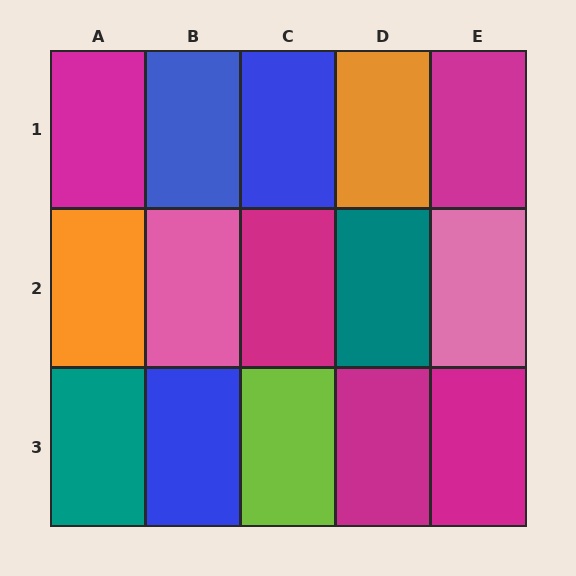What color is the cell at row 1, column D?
Orange.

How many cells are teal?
2 cells are teal.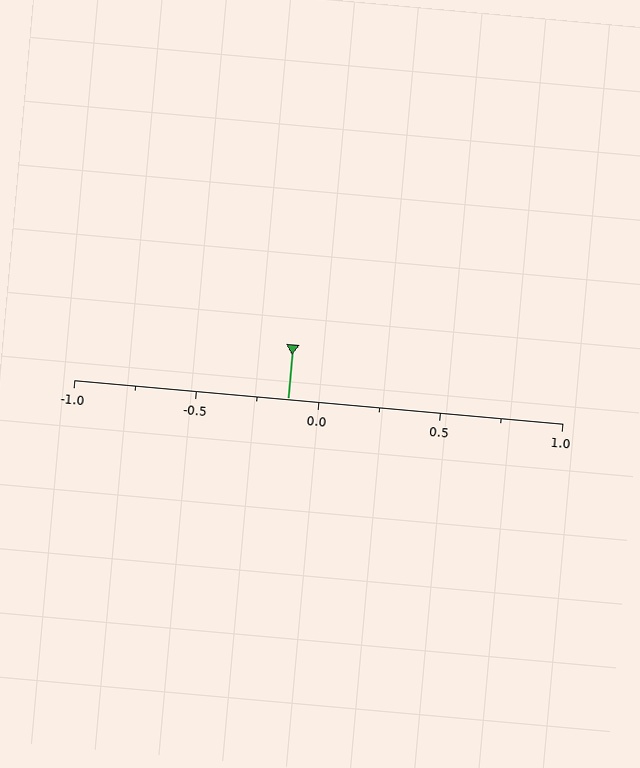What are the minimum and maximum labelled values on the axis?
The axis runs from -1.0 to 1.0.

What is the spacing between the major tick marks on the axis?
The major ticks are spaced 0.5 apart.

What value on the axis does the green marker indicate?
The marker indicates approximately -0.12.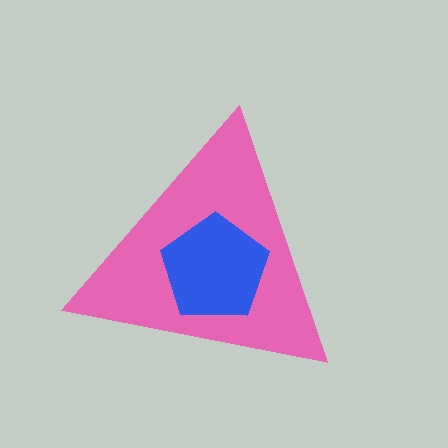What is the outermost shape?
The pink triangle.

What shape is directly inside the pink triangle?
The blue pentagon.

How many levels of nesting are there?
2.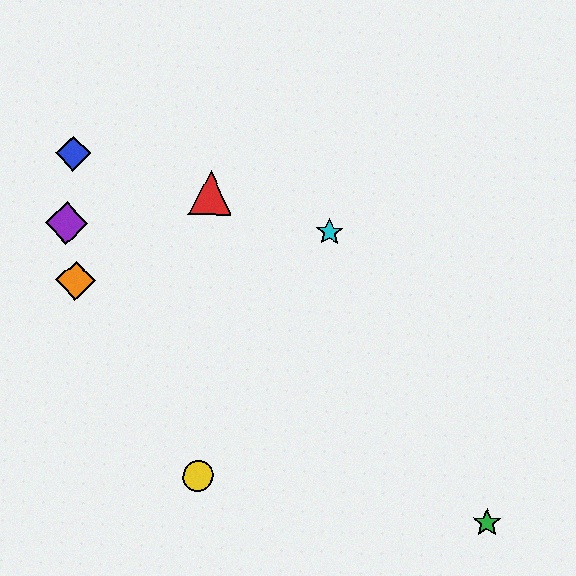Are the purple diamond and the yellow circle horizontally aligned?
No, the purple diamond is at y≈223 and the yellow circle is at y≈476.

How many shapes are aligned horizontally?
2 shapes (the purple diamond, the cyan star) are aligned horizontally.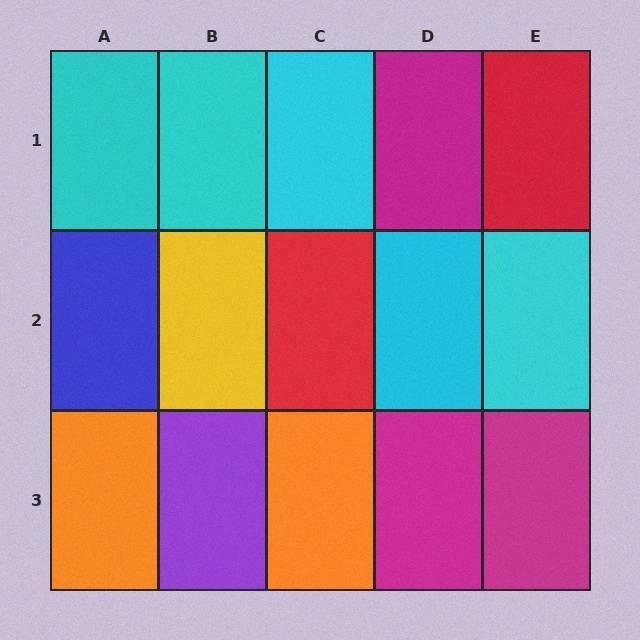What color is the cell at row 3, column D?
Magenta.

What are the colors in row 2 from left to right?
Blue, yellow, red, cyan, cyan.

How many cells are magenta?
3 cells are magenta.